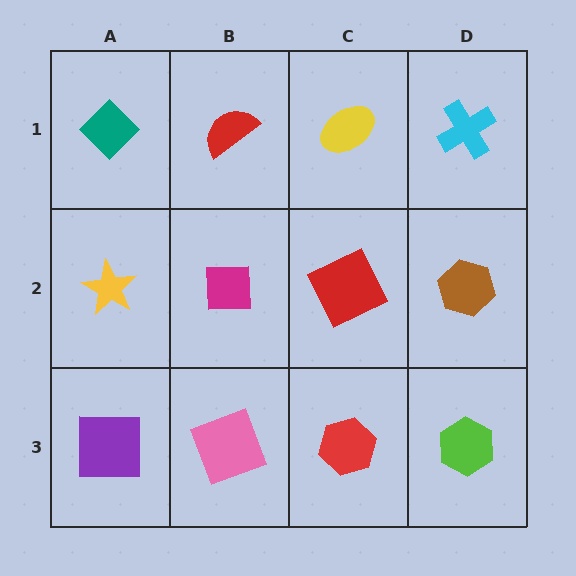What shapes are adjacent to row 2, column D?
A cyan cross (row 1, column D), a lime hexagon (row 3, column D), a red square (row 2, column C).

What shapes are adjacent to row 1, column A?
A yellow star (row 2, column A), a red semicircle (row 1, column B).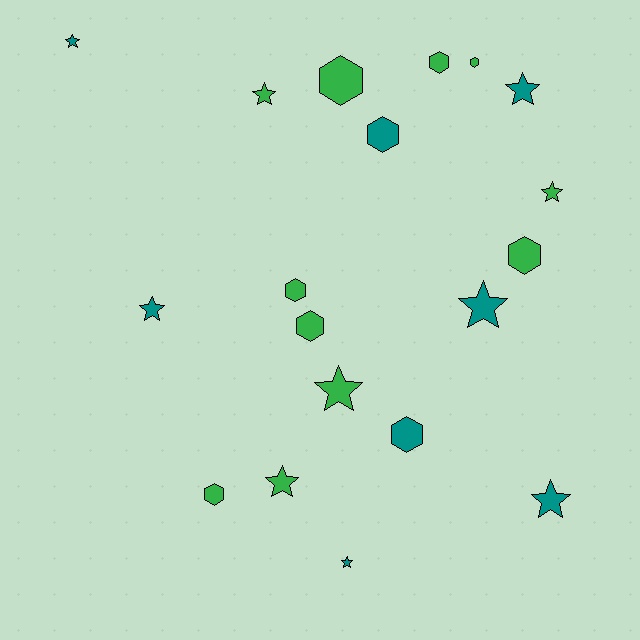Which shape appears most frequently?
Star, with 10 objects.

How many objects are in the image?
There are 19 objects.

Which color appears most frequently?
Green, with 11 objects.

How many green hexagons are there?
There are 7 green hexagons.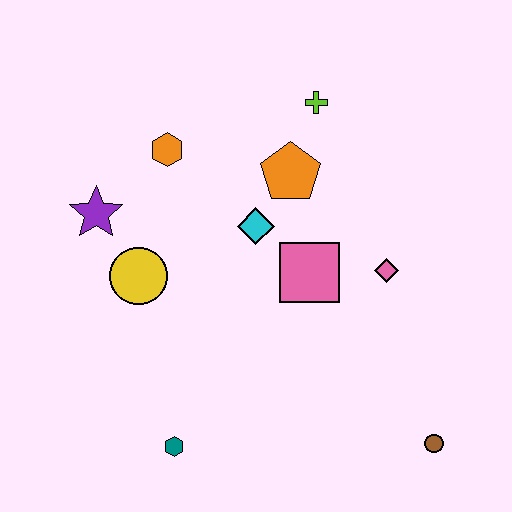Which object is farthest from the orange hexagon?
The brown circle is farthest from the orange hexagon.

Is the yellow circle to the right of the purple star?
Yes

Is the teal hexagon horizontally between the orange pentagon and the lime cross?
No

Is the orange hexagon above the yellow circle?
Yes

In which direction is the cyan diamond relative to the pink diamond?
The cyan diamond is to the left of the pink diamond.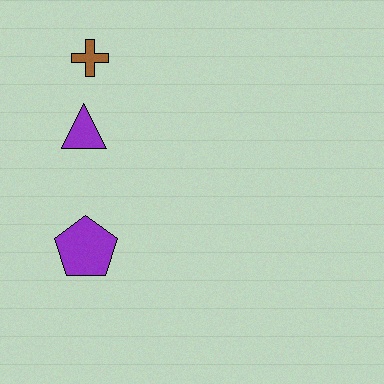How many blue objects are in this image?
There are no blue objects.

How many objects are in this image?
There are 3 objects.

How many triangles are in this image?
There is 1 triangle.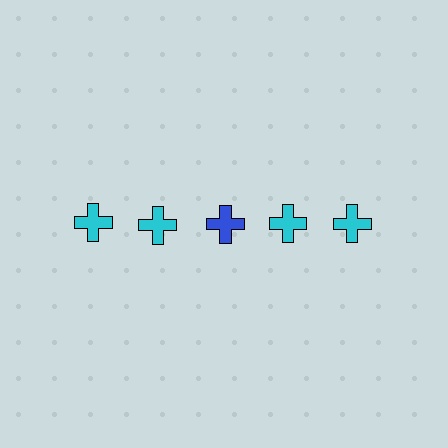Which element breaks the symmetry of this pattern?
The blue cross in the top row, center column breaks the symmetry. All other shapes are cyan crosses.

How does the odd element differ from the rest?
It has a different color: blue instead of cyan.